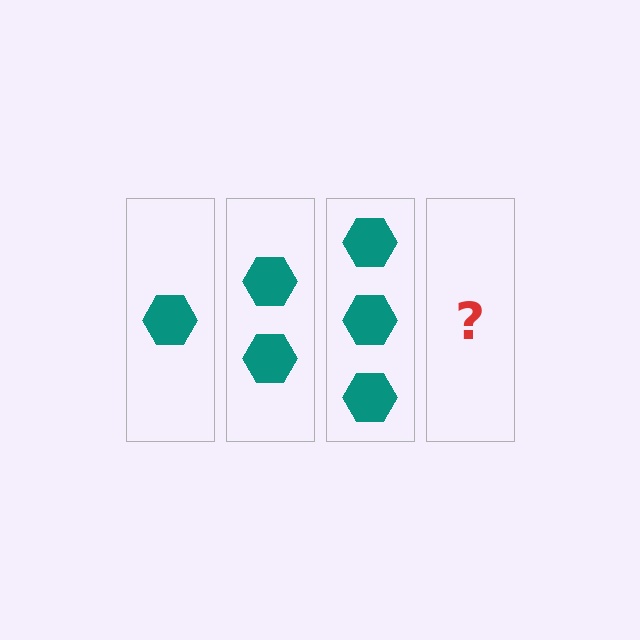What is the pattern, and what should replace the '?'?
The pattern is that each step adds one more hexagon. The '?' should be 4 hexagons.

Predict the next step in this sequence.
The next step is 4 hexagons.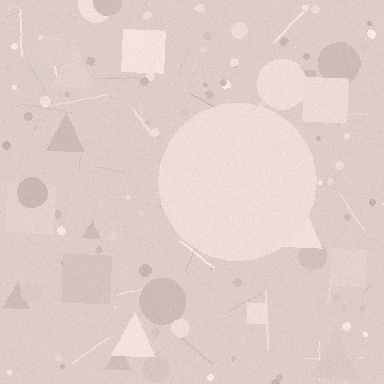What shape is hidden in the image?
A circle is hidden in the image.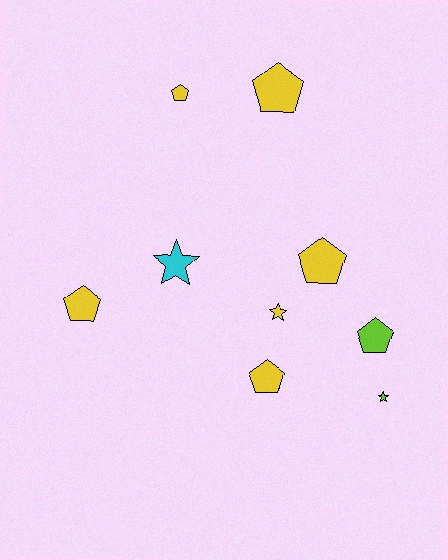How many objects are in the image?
There are 9 objects.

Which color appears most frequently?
Yellow, with 6 objects.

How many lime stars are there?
There is 1 lime star.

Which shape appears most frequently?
Pentagon, with 6 objects.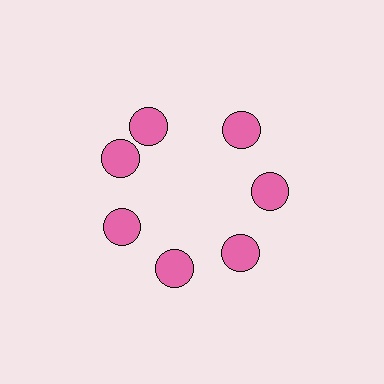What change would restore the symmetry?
The symmetry would be restored by rotating it back into even spacing with its neighbors so that all 7 circles sit at equal angles and equal distance from the center.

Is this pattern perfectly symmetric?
No. The 7 pink circles are arranged in a ring, but one element near the 12 o'clock position is rotated out of alignment along the ring, breaking the 7-fold rotational symmetry.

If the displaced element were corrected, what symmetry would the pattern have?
It would have 7-fold rotational symmetry — the pattern would map onto itself every 51 degrees.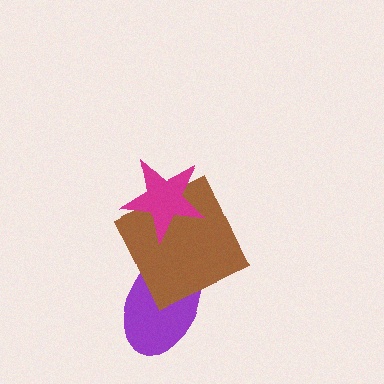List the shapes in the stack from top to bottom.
From top to bottom: the magenta star, the brown square, the purple ellipse.